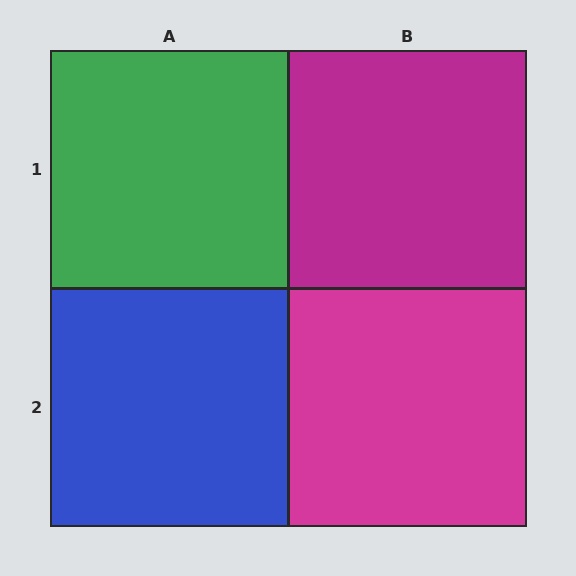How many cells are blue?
1 cell is blue.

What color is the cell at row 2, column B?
Magenta.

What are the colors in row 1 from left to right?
Green, magenta.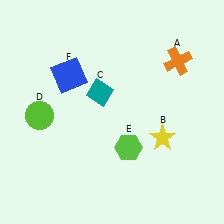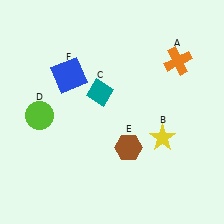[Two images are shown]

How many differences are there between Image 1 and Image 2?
There is 1 difference between the two images.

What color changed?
The hexagon (E) changed from lime in Image 1 to brown in Image 2.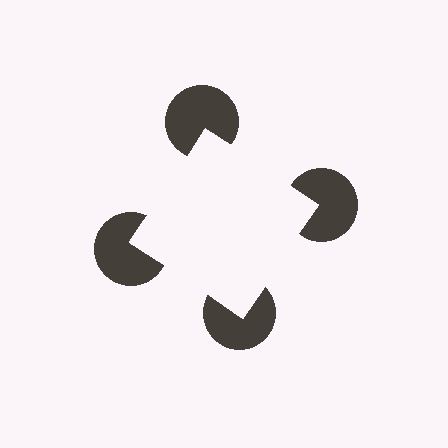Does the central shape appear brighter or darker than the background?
It typically appears slightly brighter than the background, even though no actual brightness change is drawn.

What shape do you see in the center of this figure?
An illusory square — its edges are inferred from the aligned wedge cuts in the pac-man discs, not physically drawn.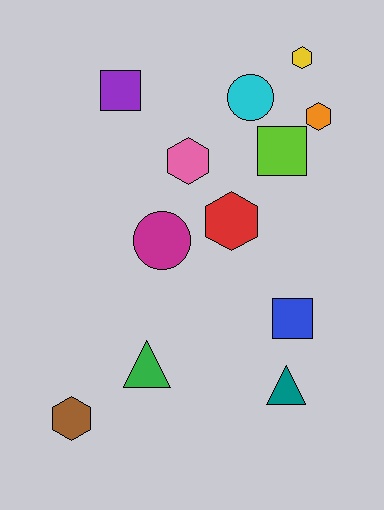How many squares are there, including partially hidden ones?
There are 3 squares.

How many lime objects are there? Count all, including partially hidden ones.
There is 1 lime object.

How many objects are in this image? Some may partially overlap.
There are 12 objects.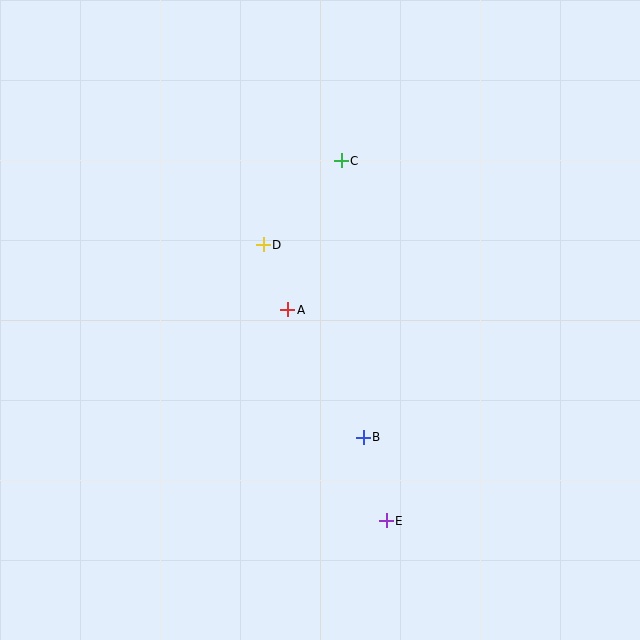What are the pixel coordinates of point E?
Point E is at (386, 521).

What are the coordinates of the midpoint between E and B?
The midpoint between E and B is at (375, 479).